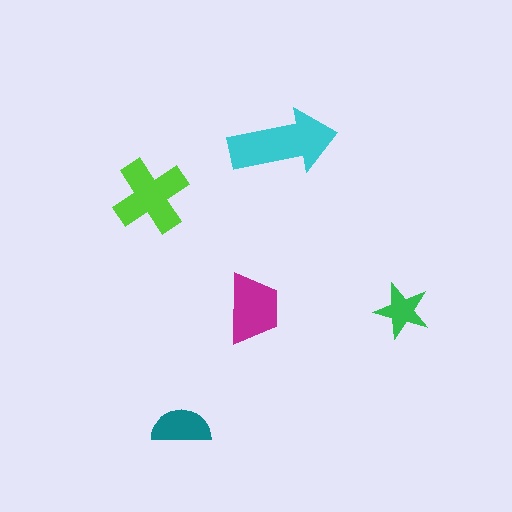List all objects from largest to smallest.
The cyan arrow, the lime cross, the magenta trapezoid, the teal semicircle, the green star.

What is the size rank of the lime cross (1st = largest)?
2nd.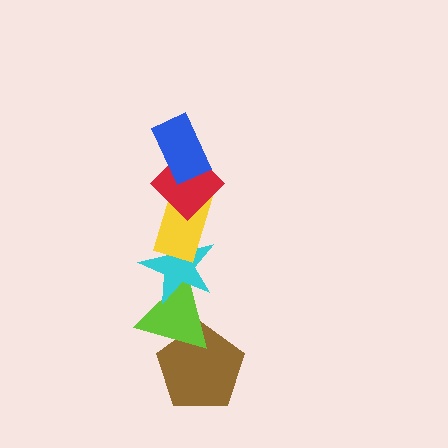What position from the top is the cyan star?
The cyan star is 4th from the top.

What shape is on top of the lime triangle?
The cyan star is on top of the lime triangle.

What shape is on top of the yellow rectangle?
The red diamond is on top of the yellow rectangle.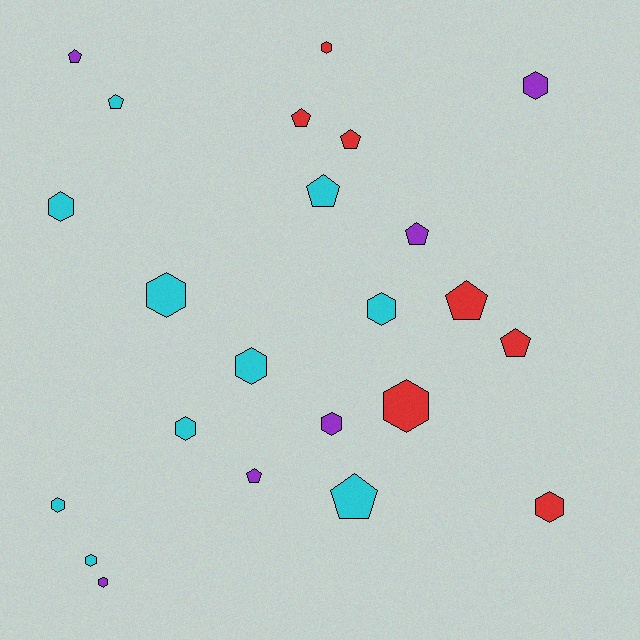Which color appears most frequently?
Cyan, with 10 objects.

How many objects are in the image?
There are 23 objects.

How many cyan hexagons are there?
There are 7 cyan hexagons.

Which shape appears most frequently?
Hexagon, with 13 objects.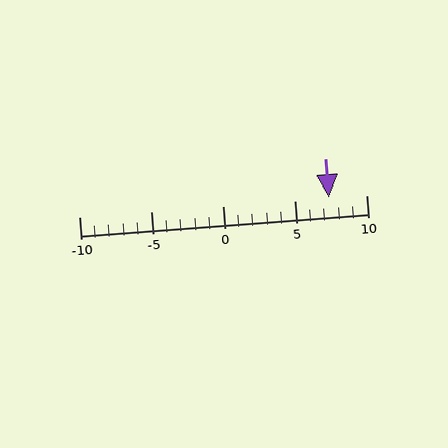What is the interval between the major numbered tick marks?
The major tick marks are spaced 5 units apart.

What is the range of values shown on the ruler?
The ruler shows values from -10 to 10.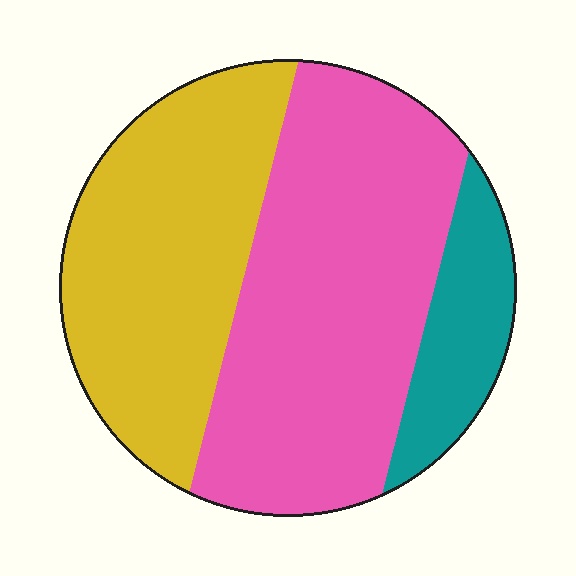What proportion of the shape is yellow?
Yellow takes up between a third and a half of the shape.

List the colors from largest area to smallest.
From largest to smallest: pink, yellow, teal.